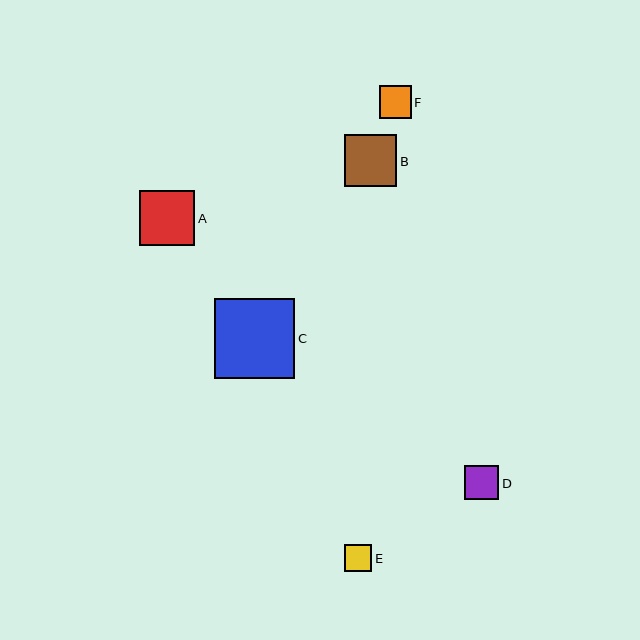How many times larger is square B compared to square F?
Square B is approximately 1.6 times the size of square F.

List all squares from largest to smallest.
From largest to smallest: C, A, B, D, F, E.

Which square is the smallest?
Square E is the smallest with a size of approximately 28 pixels.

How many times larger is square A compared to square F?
Square A is approximately 1.7 times the size of square F.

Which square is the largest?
Square C is the largest with a size of approximately 80 pixels.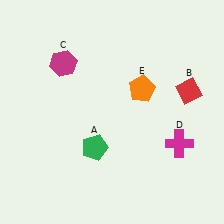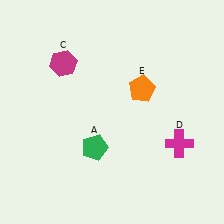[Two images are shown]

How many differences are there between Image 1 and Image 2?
There is 1 difference between the two images.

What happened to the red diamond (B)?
The red diamond (B) was removed in Image 2. It was in the top-right area of Image 1.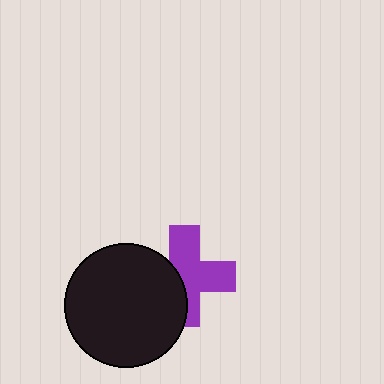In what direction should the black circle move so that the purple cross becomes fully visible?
The black circle should move left. That is the shortest direction to clear the overlap and leave the purple cross fully visible.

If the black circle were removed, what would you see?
You would see the complete purple cross.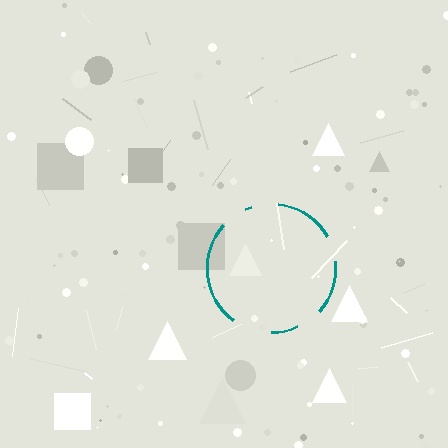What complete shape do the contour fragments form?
The contour fragments form a circle.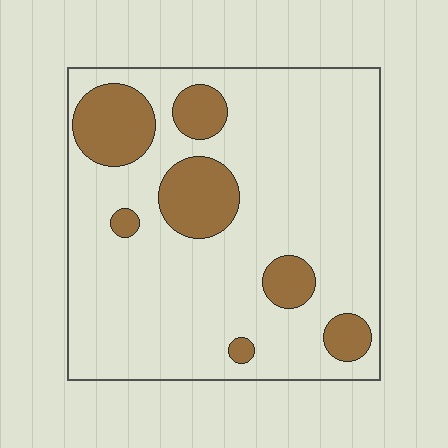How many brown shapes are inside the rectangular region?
7.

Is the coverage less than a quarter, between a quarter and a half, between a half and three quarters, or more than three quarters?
Less than a quarter.